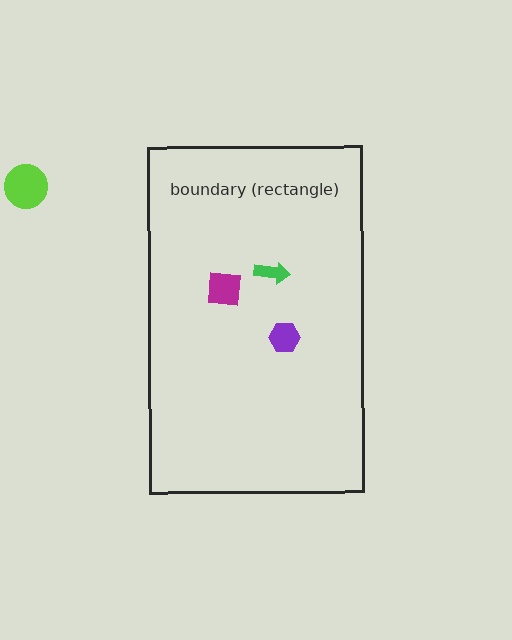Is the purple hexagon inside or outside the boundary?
Inside.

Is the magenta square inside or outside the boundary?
Inside.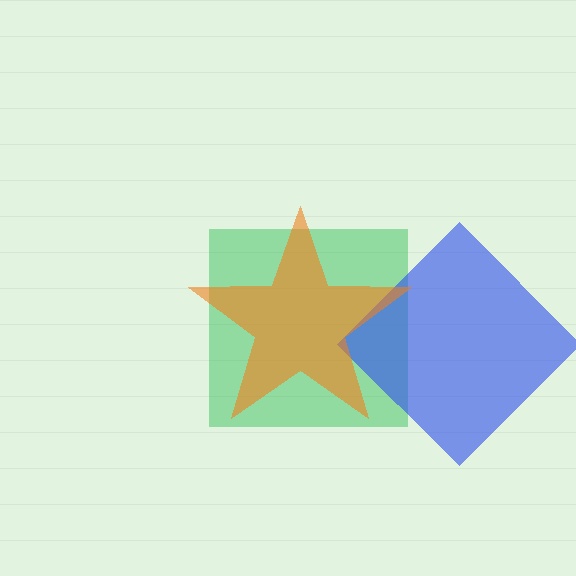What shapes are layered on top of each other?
The layered shapes are: a green square, a blue diamond, an orange star.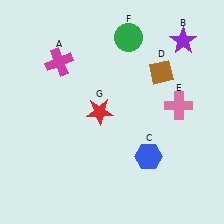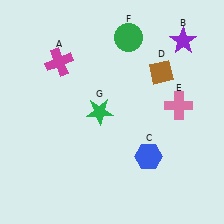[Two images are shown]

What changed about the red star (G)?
In Image 1, G is red. In Image 2, it changed to green.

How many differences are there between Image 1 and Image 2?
There is 1 difference between the two images.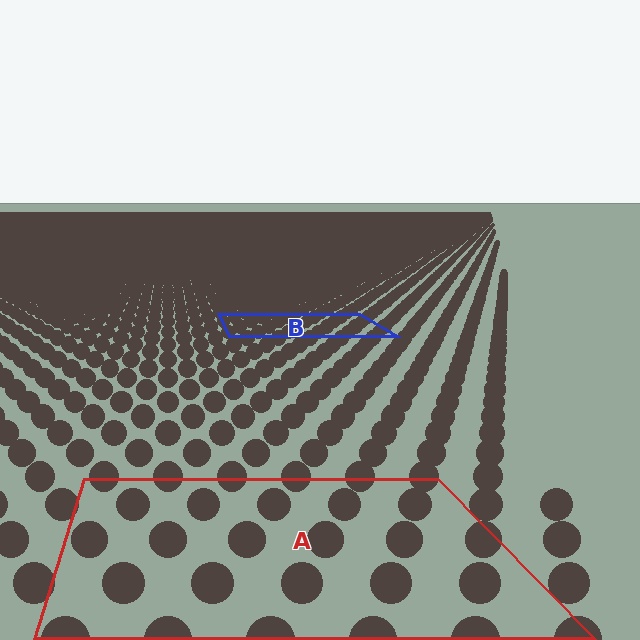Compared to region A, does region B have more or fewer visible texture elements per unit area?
Region B has more texture elements per unit area — they are packed more densely because it is farther away.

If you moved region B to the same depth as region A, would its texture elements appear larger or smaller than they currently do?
They would appear larger. At a closer depth, the same texture elements are projected at a bigger on-screen size.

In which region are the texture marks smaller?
The texture marks are smaller in region B, because it is farther away.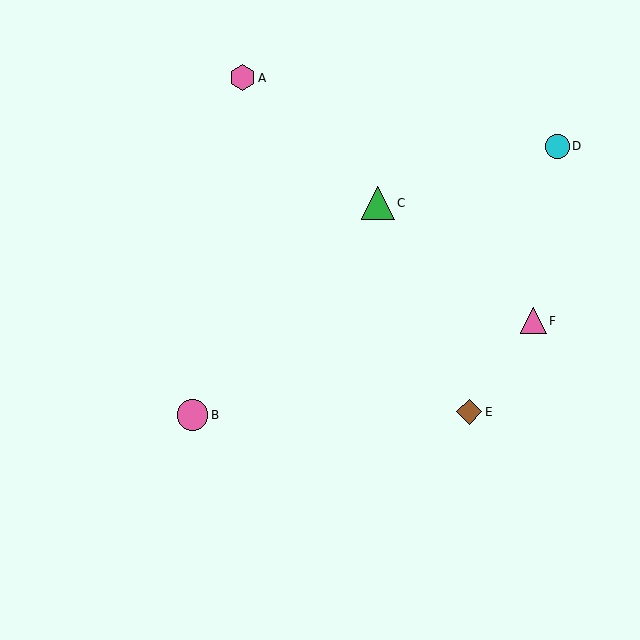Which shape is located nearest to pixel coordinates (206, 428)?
The pink circle (labeled B) at (192, 415) is nearest to that location.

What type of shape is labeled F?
Shape F is a pink triangle.